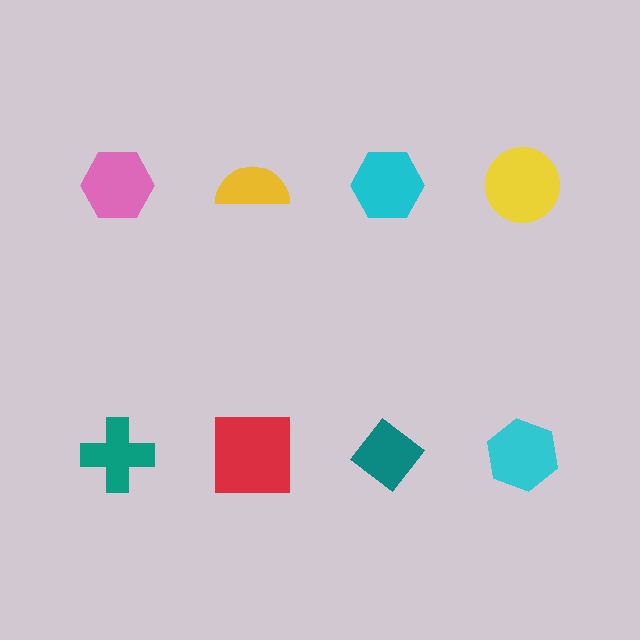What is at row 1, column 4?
A yellow circle.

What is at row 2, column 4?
A cyan hexagon.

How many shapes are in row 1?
4 shapes.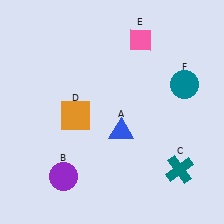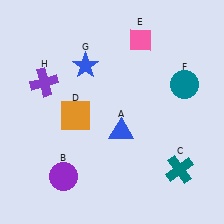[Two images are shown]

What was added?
A blue star (G), a purple cross (H) were added in Image 2.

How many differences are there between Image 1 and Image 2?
There are 2 differences between the two images.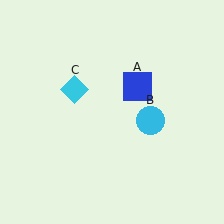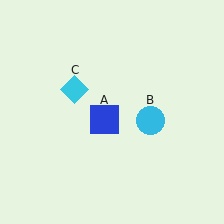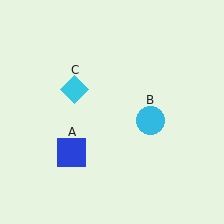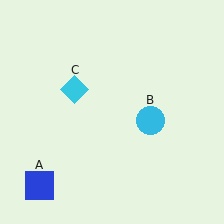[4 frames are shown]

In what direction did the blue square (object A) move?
The blue square (object A) moved down and to the left.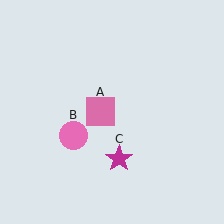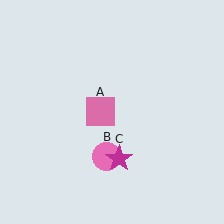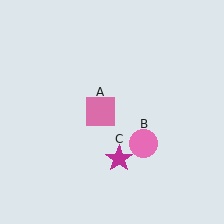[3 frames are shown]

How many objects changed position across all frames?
1 object changed position: pink circle (object B).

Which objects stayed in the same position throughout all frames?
Pink square (object A) and magenta star (object C) remained stationary.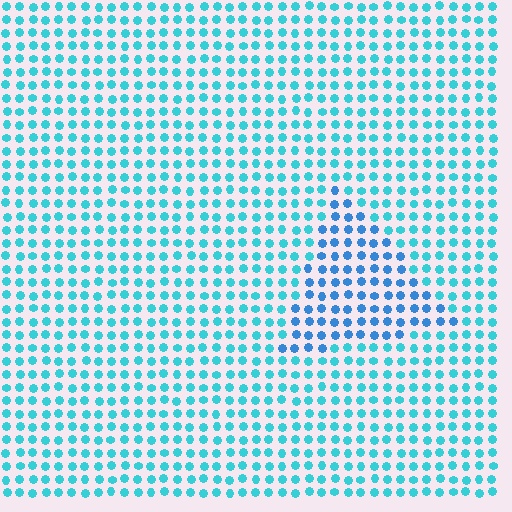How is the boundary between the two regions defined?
The boundary is defined purely by a slight shift in hue (about 27 degrees). Spacing, size, and orientation are identical on both sides.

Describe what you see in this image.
The image is filled with small cyan elements in a uniform arrangement. A triangle-shaped region is visible where the elements are tinted to a slightly different hue, forming a subtle color boundary.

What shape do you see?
I see a triangle.